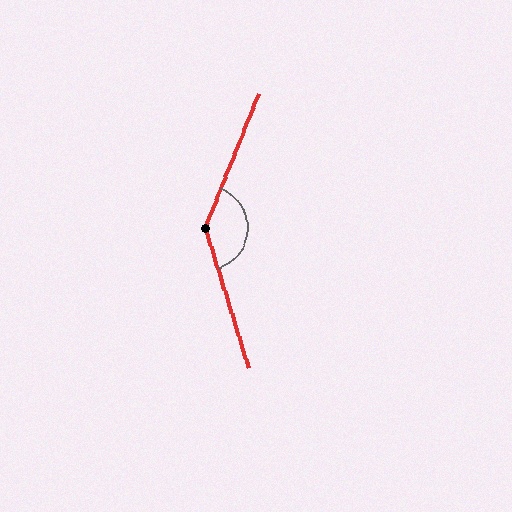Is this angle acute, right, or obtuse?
It is obtuse.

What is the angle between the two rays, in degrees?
Approximately 141 degrees.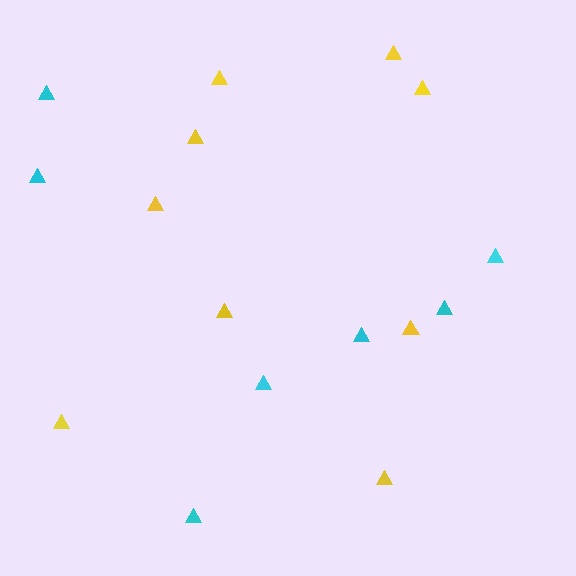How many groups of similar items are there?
There are 2 groups: one group of yellow triangles (9) and one group of cyan triangles (7).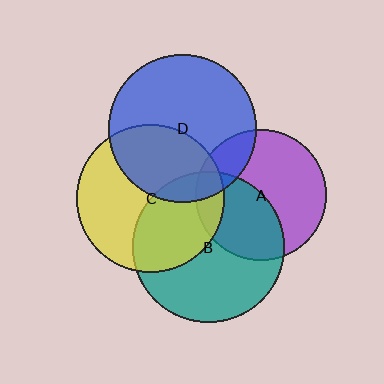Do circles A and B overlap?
Yes.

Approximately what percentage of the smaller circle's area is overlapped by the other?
Approximately 40%.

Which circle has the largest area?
Circle B (teal).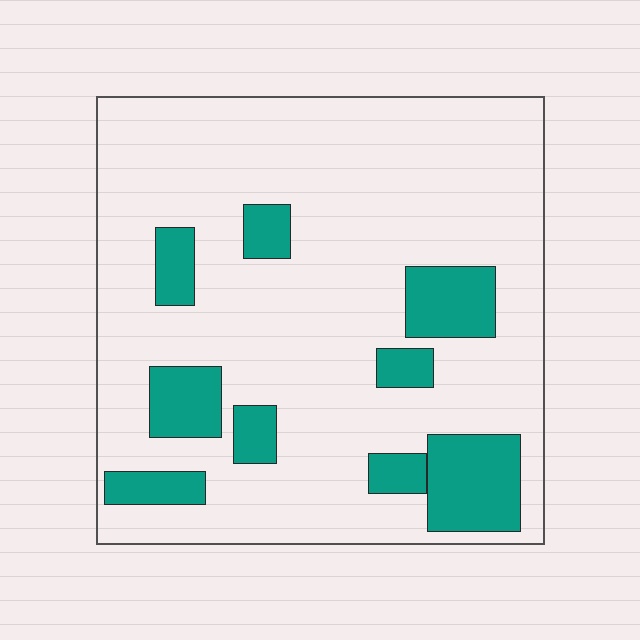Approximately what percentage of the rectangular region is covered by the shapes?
Approximately 20%.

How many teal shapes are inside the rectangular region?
9.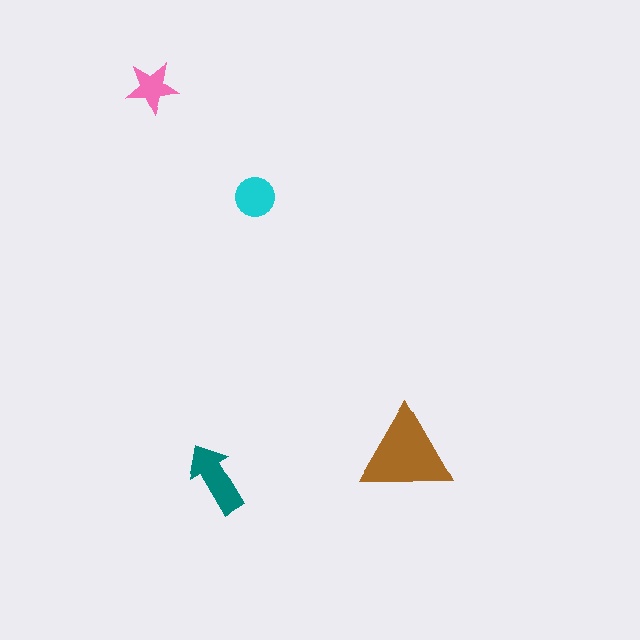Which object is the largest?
The brown triangle.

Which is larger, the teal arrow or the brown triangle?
The brown triangle.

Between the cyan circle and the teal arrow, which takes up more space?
The teal arrow.